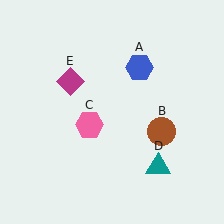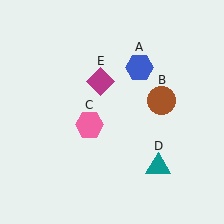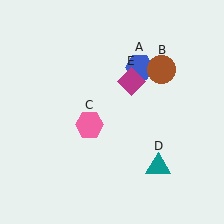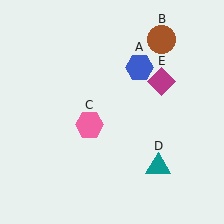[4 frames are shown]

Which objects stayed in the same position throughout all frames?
Blue hexagon (object A) and pink hexagon (object C) and teal triangle (object D) remained stationary.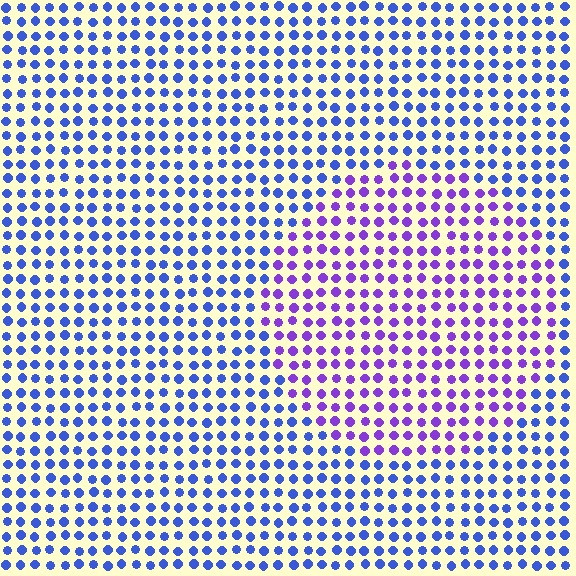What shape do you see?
I see a circle.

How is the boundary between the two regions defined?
The boundary is defined purely by a slight shift in hue (about 42 degrees). Spacing, size, and orientation are identical on both sides.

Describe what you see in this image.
The image is filled with small blue elements in a uniform arrangement. A circle-shaped region is visible where the elements are tinted to a slightly different hue, forming a subtle color boundary.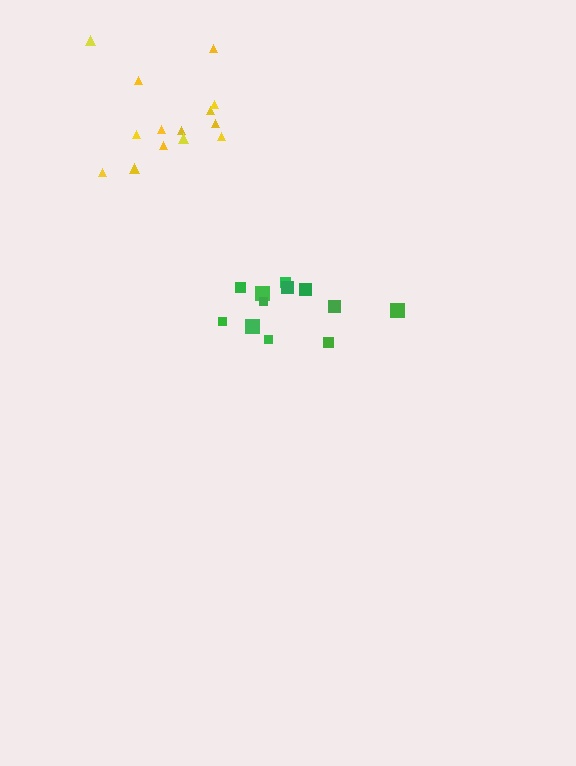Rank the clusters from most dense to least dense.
yellow, green.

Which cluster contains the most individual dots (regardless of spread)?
Yellow (14).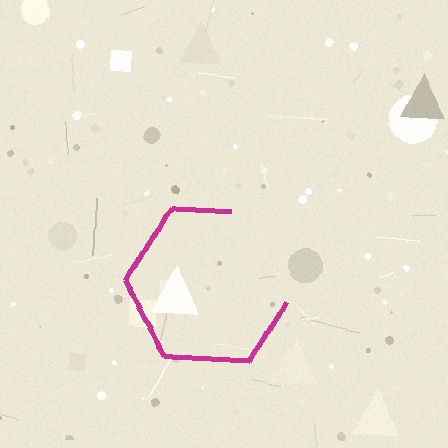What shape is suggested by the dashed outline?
The dashed outline suggests a hexagon.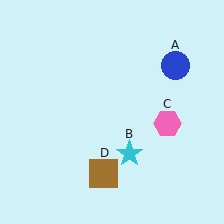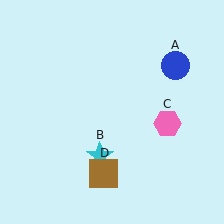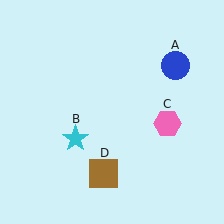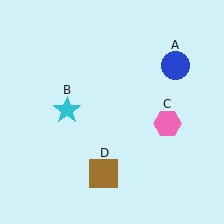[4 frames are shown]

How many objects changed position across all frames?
1 object changed position: cyan star (object B).